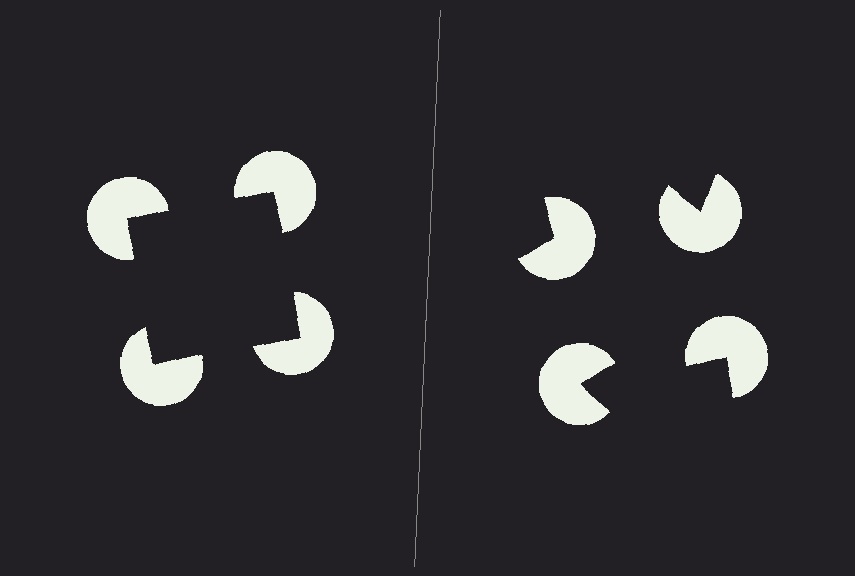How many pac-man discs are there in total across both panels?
8 — 4 on each side.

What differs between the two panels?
The pac-man discs are positioned identically on both sides; only the wedge orientations differ. On the left they align to a square; on the right they are misaligned.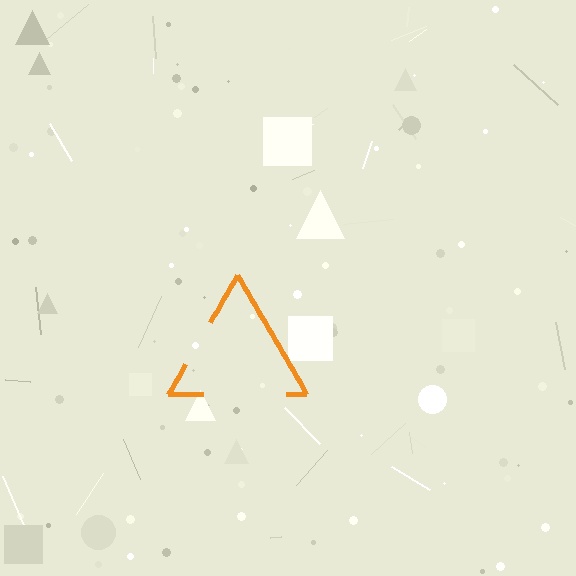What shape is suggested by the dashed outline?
The dashed outline suggests a triangle.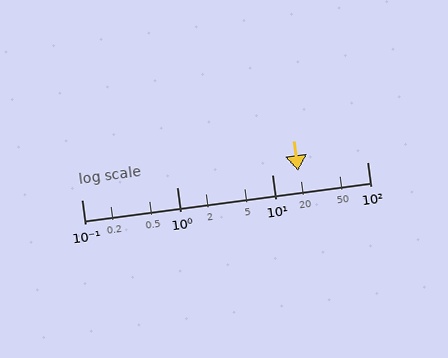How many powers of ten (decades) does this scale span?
The scale spans 3 decades, from 0.1 to 100.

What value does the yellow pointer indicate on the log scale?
The pointer indicates approximately 19.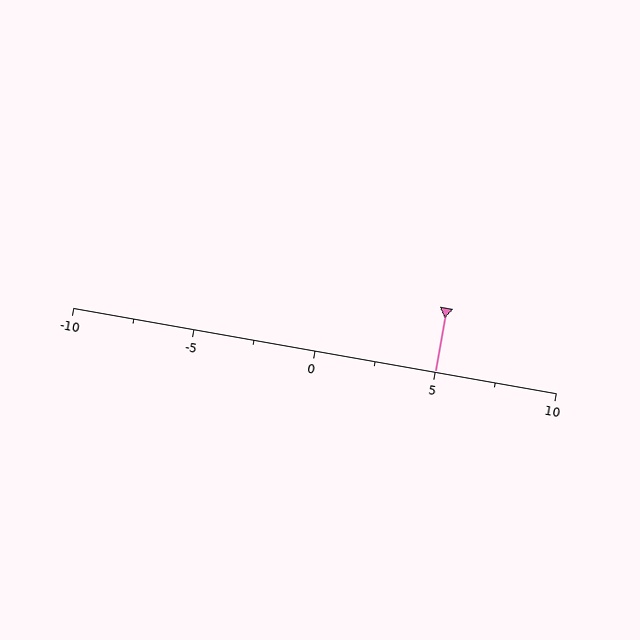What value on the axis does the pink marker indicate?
The marker indicates approximately 5.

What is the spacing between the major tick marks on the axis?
The major ticks are spaced 5 apart.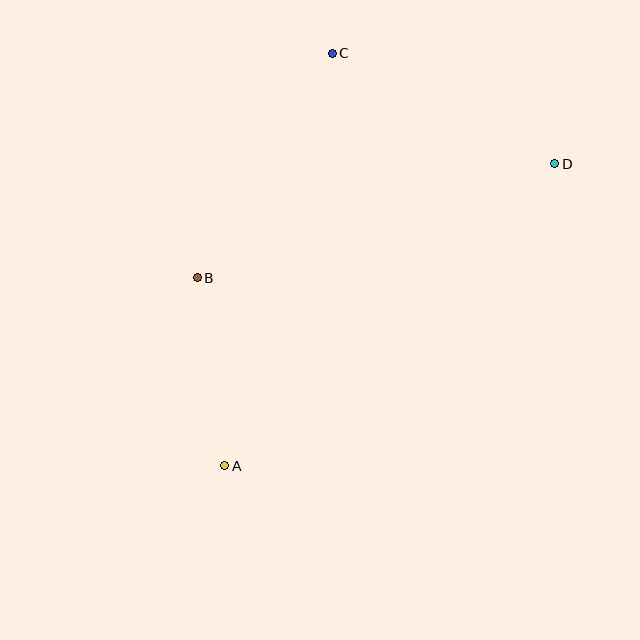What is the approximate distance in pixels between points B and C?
The distance between B and C is approximately 262 pixels.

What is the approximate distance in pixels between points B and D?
The distance between B and D is approximately 375 pixels.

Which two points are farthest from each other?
Points A and D are farthest from each other.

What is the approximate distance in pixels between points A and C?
The distance between A and C is approximately 427 pixels.